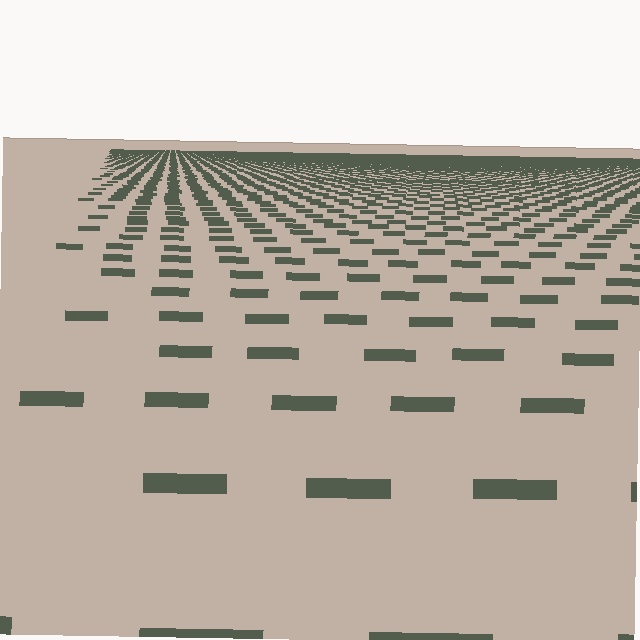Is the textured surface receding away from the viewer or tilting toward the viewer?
The surface is receding away from the viewer. Texture elements get smaller and denser toward the top.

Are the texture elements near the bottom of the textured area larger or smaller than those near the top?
Larger. Near the bottom, elements are closer to the viewer and appear at a bigger on-screen size.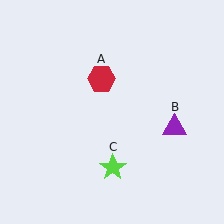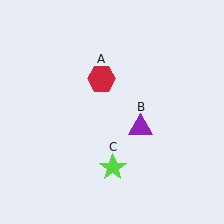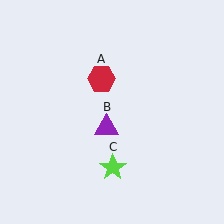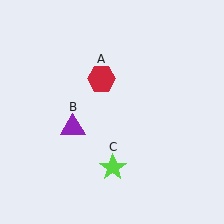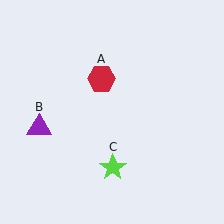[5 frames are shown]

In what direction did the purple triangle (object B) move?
The purple triangle (object B) moved left.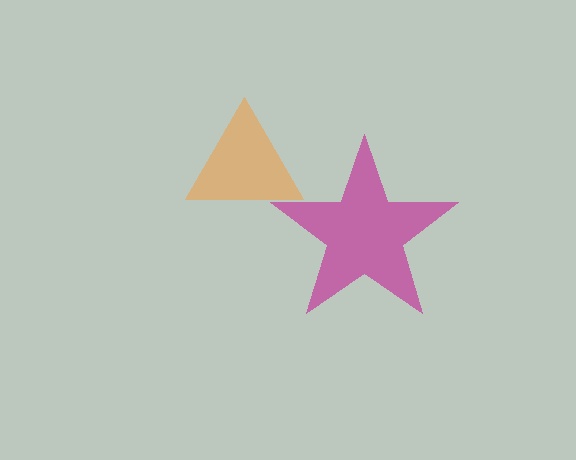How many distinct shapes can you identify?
There are 2 distinct shapes: a magenta star, an orange triangle.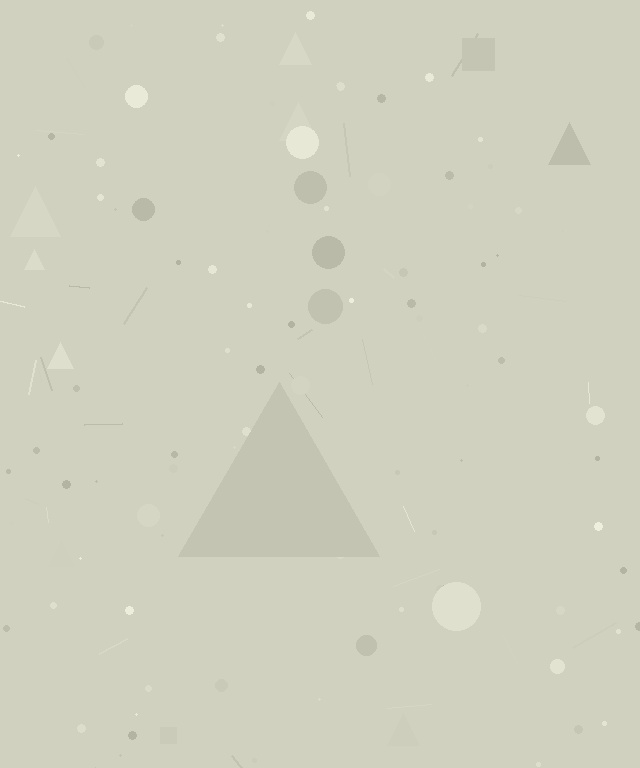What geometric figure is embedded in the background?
A triangle is embedded in the background.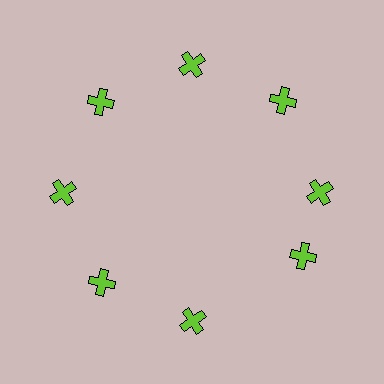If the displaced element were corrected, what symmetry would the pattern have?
It would have 8-fold rotational symmetry — the pattern would map onto itself every 45 degrees.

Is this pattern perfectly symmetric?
No. The 8 lime crosses are arranged in a ring, but one element near the 4 o'clock position is rotated out of alignment along the ring, breaking the 8-fold rotational symmetry.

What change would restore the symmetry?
The symmetry would be restored by rotating it back into even spacing with its neighbors so that all 8 crosses sit at equal angles and equal distance from the center.